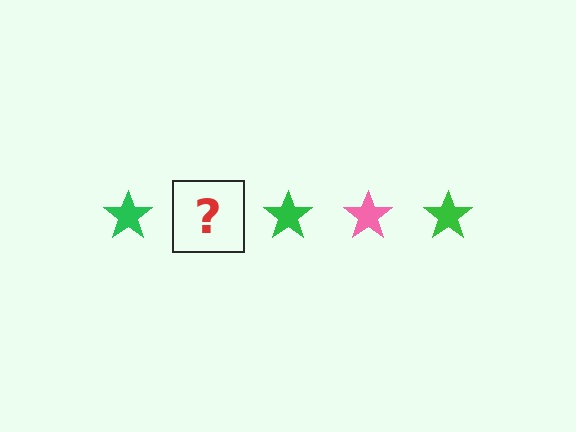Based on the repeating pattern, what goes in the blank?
The blank should be a pink star.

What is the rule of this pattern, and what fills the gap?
The rule is that the pattern cycles through green, pink stars. The gap should be filled with a pink star.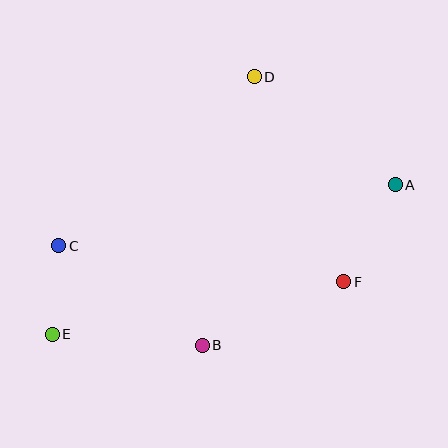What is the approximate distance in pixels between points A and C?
The distance between A and C is approximately 342 pixels.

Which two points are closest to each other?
Points C and E are closest to each other.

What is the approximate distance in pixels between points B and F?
The distance between B and F is approximately 155 pixels.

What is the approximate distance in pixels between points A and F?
The distance between A and F is approximately 110 pixels.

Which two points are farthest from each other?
Points A and E are farthest from each other.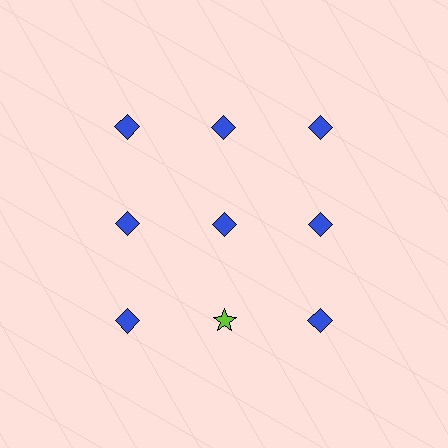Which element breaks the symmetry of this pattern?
The lime star in the third row, second from left column breaks the symmetry. All other shapes are blue diamonds.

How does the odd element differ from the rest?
It differs in both color (lime instead of blue) and shape (star instead of diamond).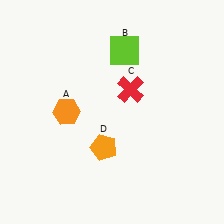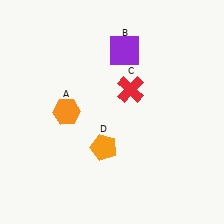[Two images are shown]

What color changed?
The square (B) changed from lime in Image 1 to purple in Image 2.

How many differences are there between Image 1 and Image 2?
There is 1 difference between the two images.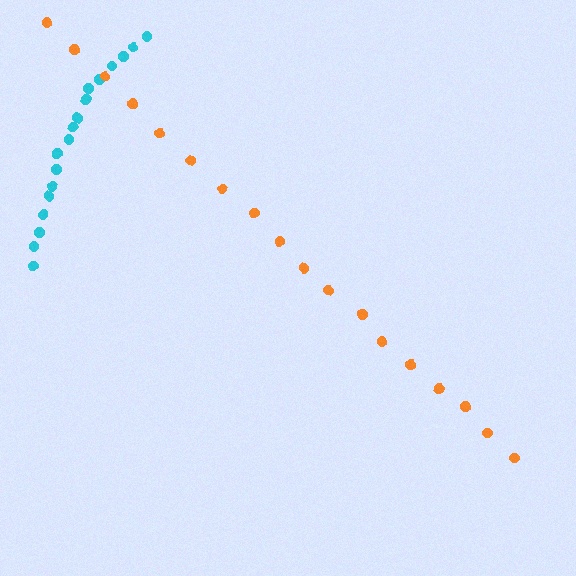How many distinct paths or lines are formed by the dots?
There are 2 distinct paths.